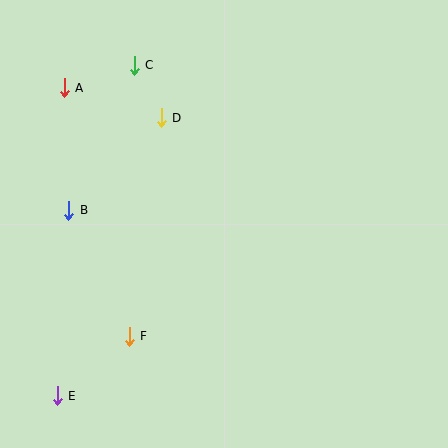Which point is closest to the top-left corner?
Point A is closest to the top-left corner.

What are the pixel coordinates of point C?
Point C is at (134, 65).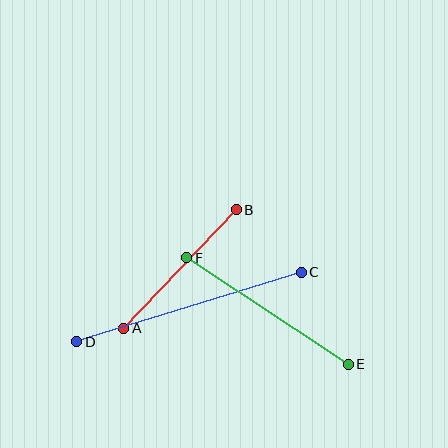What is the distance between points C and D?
The distance is approximately 235 pixels.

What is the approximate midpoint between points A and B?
The midpoint is at approximately (180, 269) pixels.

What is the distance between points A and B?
The distance is approximately 163 pixels.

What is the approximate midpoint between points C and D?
The midpoint is at approximately (189, 307) pixels.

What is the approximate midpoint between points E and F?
The midpoint is at approximately (267, 311) pixels.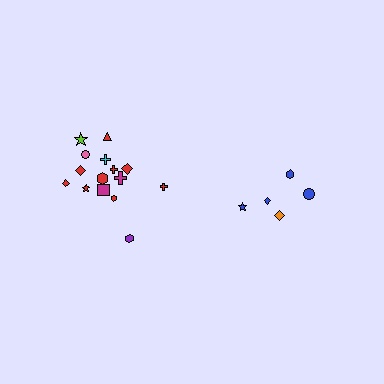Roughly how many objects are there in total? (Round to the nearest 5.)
Roughly 20 objects in total.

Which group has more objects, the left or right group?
The left group.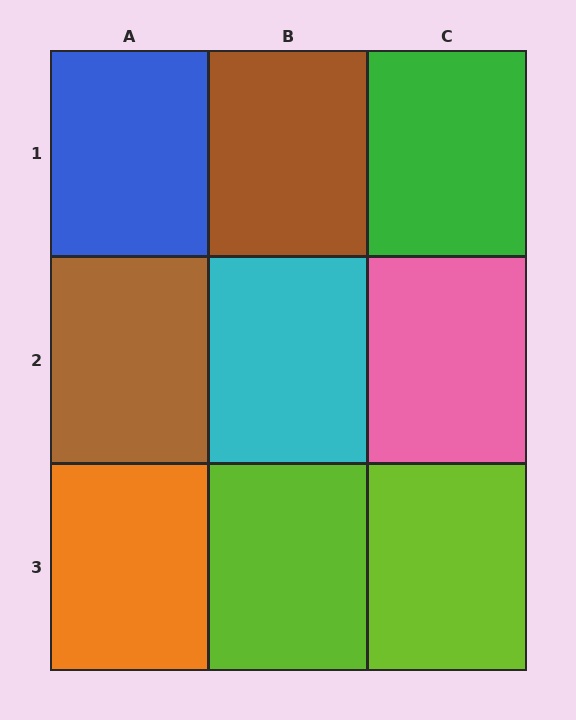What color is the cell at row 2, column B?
Cyan.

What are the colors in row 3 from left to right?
Orange, lime, lime.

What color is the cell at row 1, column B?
Brown.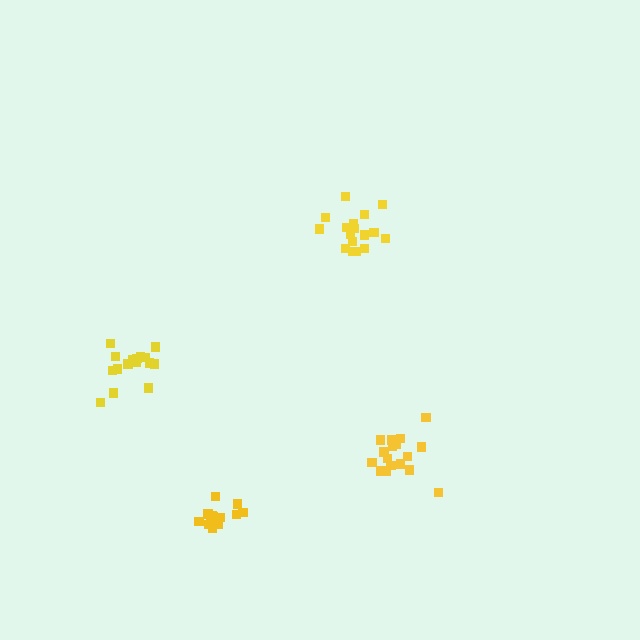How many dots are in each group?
Group 1: 17 dots, Group 2: 17 dots, Group 3: 16 dots, Group 4: 14 dots (64 total).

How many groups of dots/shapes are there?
There are 4 groups.